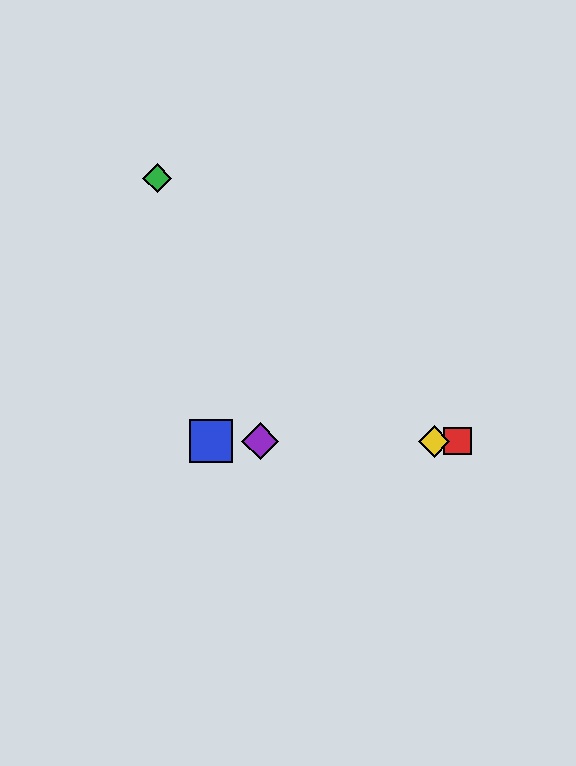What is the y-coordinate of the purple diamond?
The purple diamond is at y≈441.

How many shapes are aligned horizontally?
4 shapes (the red square, the blue square, the yellow diamond, the purple diamond) are aligned horizontally.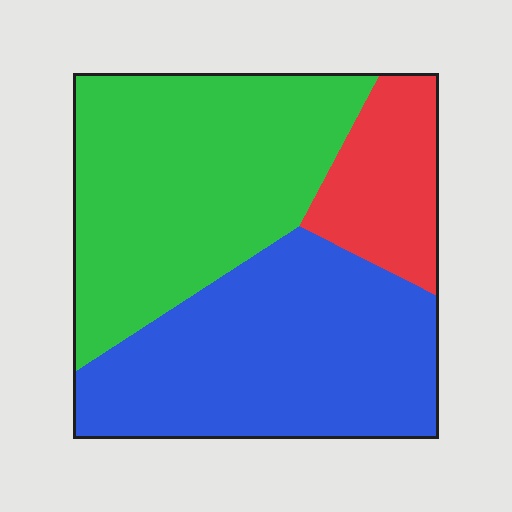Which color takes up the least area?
Red, at roughly 15%.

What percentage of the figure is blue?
Blue takes up about two fifths (2/5) of the figure.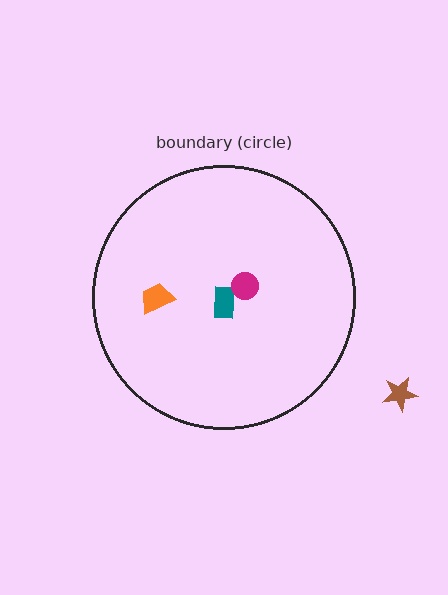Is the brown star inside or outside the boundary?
Outside.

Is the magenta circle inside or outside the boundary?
Inside.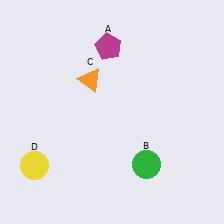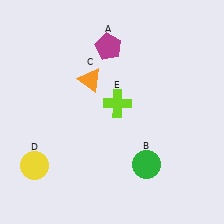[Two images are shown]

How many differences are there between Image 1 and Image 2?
There is 1 difference between the two images.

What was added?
A lime cross (E) was added in Image 2.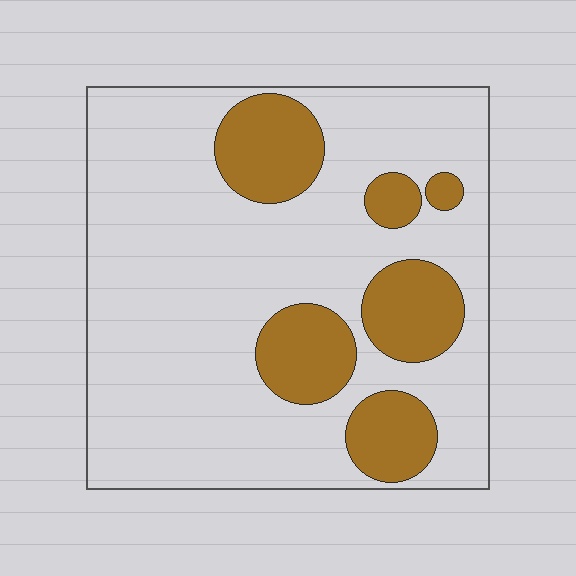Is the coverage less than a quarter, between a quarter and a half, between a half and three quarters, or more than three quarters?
Less than a quarter.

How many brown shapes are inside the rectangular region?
6.